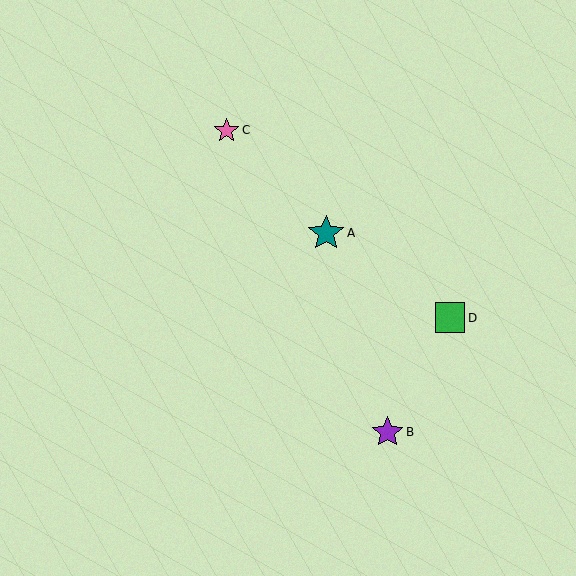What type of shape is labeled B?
Shape B is a purple star.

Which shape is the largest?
The teal star (labeled A) is the largest.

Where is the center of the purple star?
The center of the purple star is at (387, 432).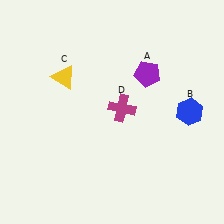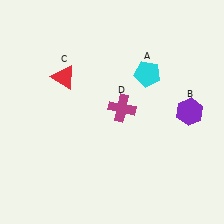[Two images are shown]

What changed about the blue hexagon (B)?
In Image 1, B is blue. In Image 2, it changed to purple.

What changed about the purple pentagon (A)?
In Image 1, A is purple. In Image 2, it changed to cyan.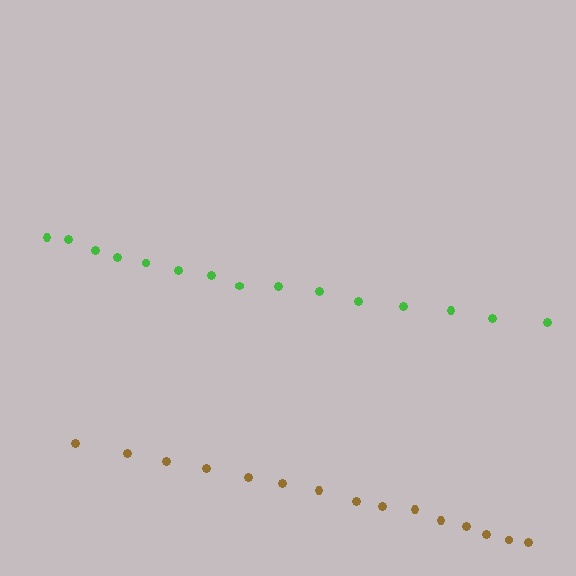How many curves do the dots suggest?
There are 2 distinct paths.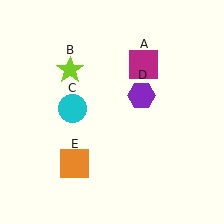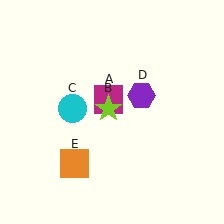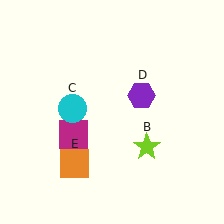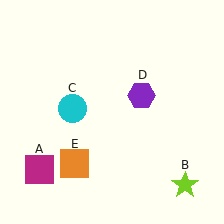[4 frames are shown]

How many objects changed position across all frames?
2 objects changed position: magenta square (object A), lime star (object B).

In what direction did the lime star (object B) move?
The lime star (object B) moved down and to the right.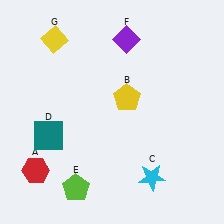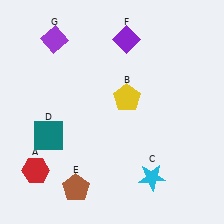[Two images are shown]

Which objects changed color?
E changed from lime to brown. G changed from yellow to purple.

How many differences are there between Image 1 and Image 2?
There are 2 differences between the two images.